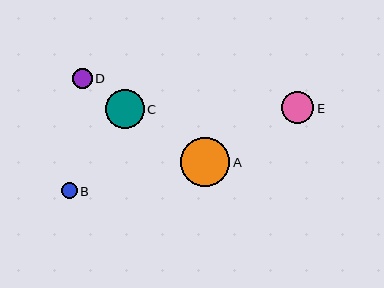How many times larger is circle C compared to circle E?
Circle C is approximately 1.2 times the size of circle E.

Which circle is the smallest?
Circle B is the smallest with a size of approximately 16 pixels.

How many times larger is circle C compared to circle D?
Circle C is approximately 1.9 times the size of circle D.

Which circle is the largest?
Circle A is the largest with a size of approximately 50 pixels.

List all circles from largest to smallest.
From largest to smallest: A, C, E, D, B.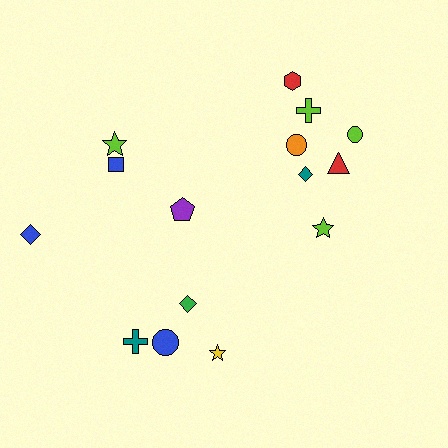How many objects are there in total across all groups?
There are 15 objects.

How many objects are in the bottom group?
There are 4 objects.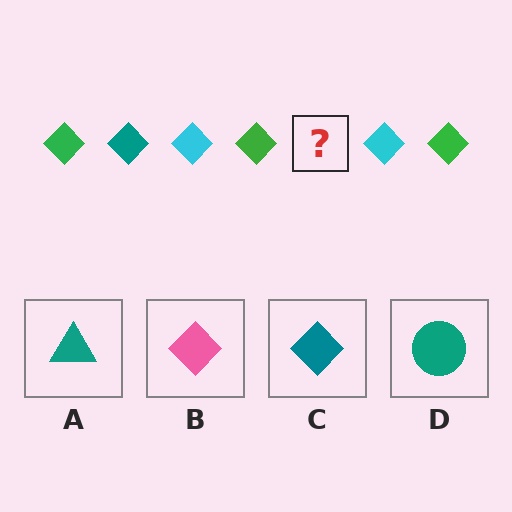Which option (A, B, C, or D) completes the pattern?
C.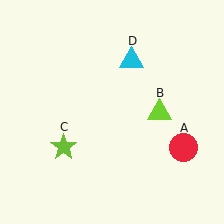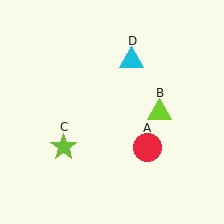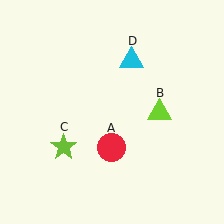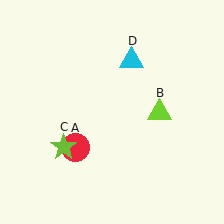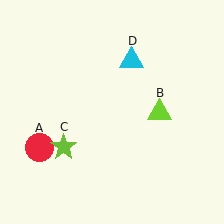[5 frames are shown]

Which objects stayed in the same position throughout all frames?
Lime triangle (object B) and lime star (object C) and cyan triangle (object D) remained stationary.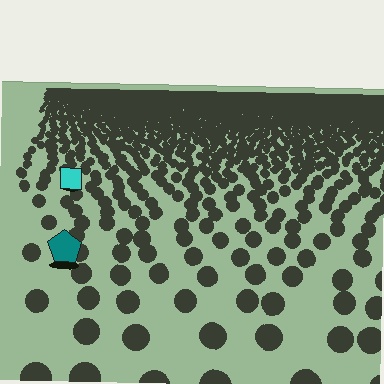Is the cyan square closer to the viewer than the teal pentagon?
No. The teal pentagon is closer — you can tell from the texture gradient: the ground texture is coarser near it.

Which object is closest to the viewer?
The teal pentagon is closest. The texture marks near it are larger and more spread out.